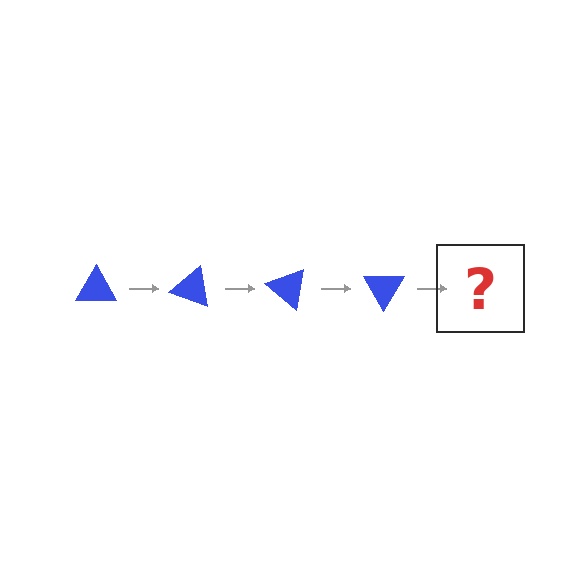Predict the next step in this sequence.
The next step is a blue triangle rotated 80 degrees.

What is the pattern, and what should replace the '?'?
The pattern is that the triangle rotates 20 degrees each step. The '?' should be a blue triangle rotated 80 degrees.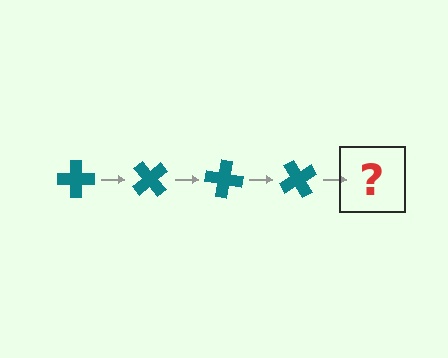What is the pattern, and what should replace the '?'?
The pattern is that the cross rotates 50 degrees each step. The '?' should be a teal cross rotated 200 degrees.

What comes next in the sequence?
The next element should be a teal cross rotated 200 degrees.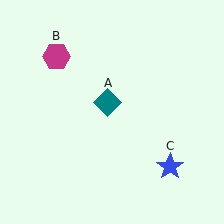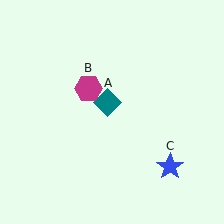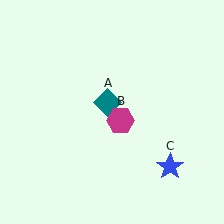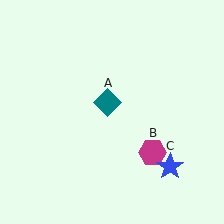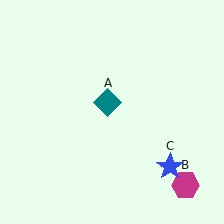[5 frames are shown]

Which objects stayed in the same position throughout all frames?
Teal diamond (object A) and blue star (object C) remained stationary.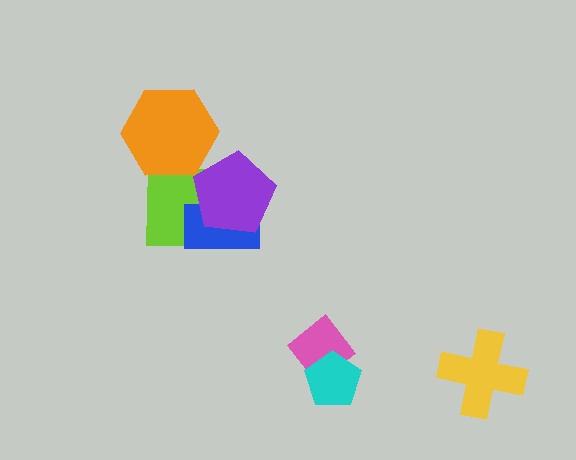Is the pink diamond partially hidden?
Yes, it is partially covered by another shape.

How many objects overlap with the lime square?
3 objects overlap with the lime square.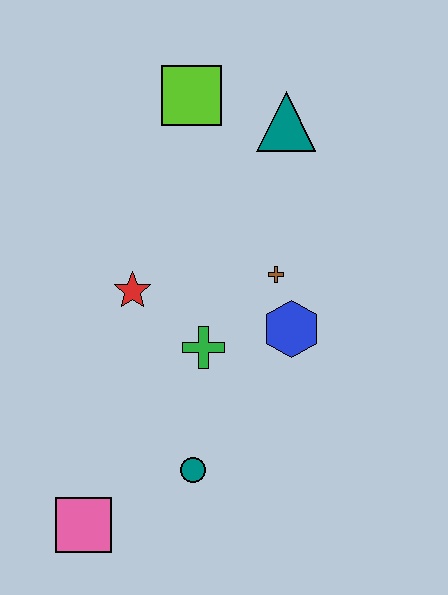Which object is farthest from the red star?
The pink square is farthest from the red star.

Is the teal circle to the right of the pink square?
Yes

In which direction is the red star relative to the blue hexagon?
The red star is to the left of the blue hexagon.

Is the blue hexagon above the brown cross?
No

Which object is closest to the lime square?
The teal triangle is closest to the lime square.